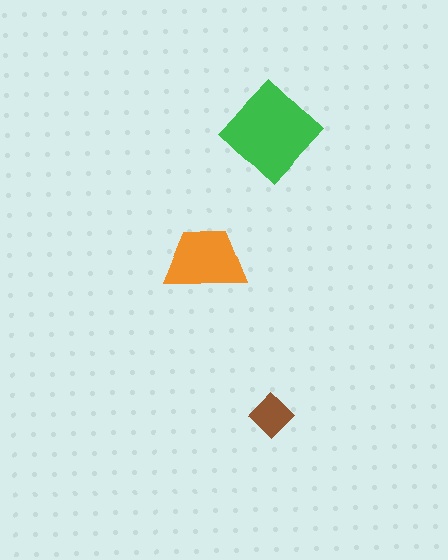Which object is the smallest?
The brown diamond.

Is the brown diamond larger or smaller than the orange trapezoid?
Smaller.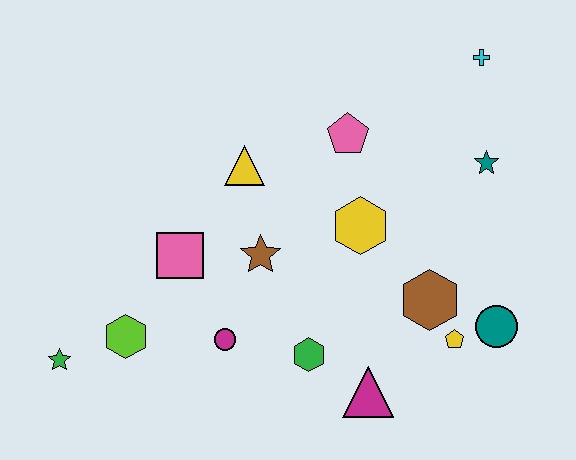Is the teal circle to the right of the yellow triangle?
Yes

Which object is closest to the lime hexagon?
The green star is closest to the lime hexagon.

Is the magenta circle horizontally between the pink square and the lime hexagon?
No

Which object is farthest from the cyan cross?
The green star is farthest from the cyan cross.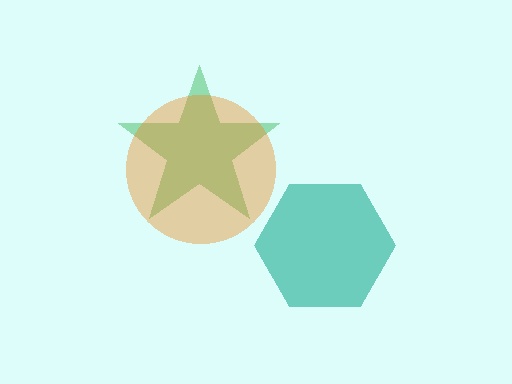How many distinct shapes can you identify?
There are 3 distinct shapes: a green star, a teal hexagon, an orange circle.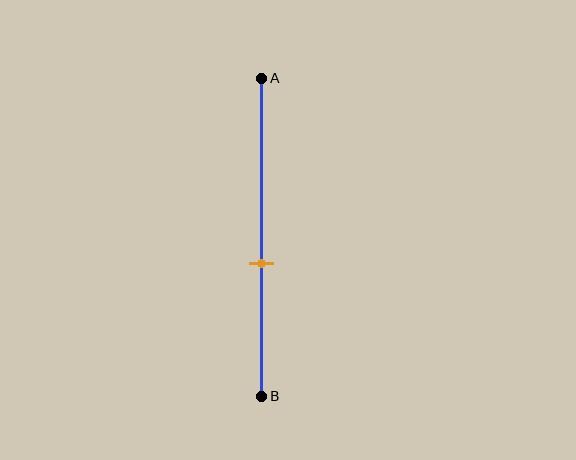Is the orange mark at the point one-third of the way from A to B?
No, the mark is at about 60% from A, not at the 33% one-third point.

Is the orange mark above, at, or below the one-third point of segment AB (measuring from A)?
The orange mark is below the one-third point of segment AB.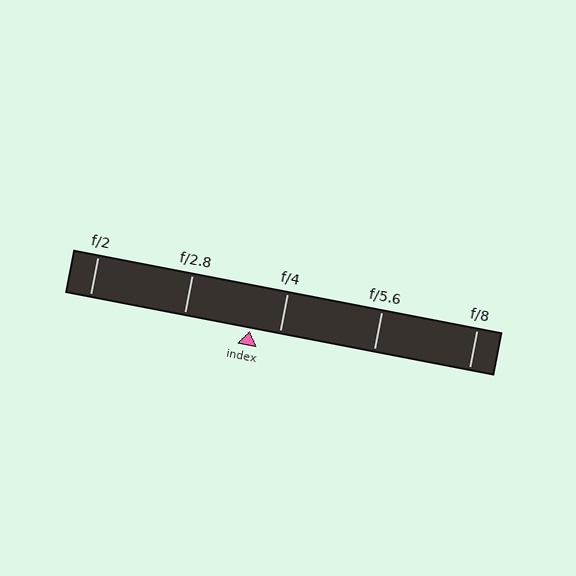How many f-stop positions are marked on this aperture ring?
There are 5 f-stop positions marked.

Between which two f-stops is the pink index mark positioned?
The index mark is between f/2.8 and f/4.